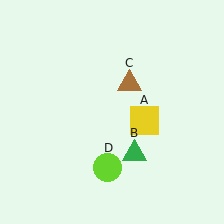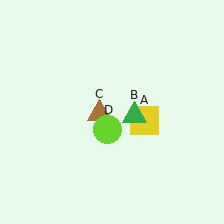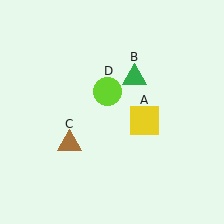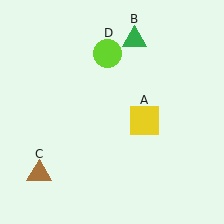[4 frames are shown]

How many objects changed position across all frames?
3 objects changed position: green triangle (object B), brown triangle (object C), lime circle (object D).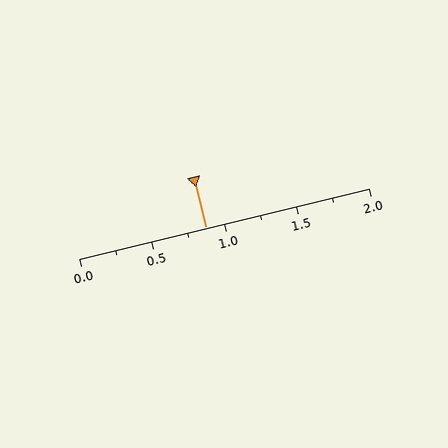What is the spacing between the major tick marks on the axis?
The major ticks are spaced 0.5 apart.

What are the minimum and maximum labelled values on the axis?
The axis runs from 0.0 to 2.0.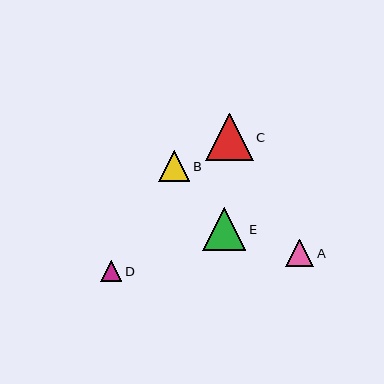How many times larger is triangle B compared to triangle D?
Triangle B is approximately 1.5 times the size of triangle D.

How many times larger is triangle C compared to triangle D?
Triangle C is approximately 2.3 times the size of triangle D.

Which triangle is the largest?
Triangle C is the largest with a size of approximately 47 pixels.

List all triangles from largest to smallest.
From largest to smallest: C, E, B, A, D.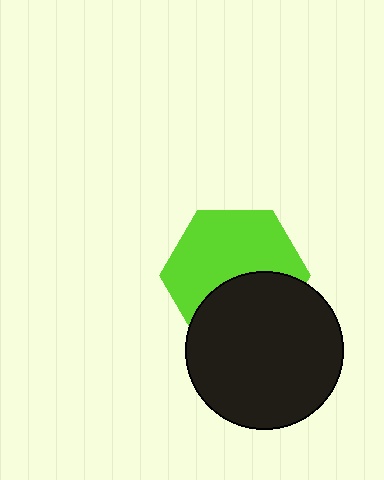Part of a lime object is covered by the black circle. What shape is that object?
It is a hexagon.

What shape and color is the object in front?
The object in front is a black circle.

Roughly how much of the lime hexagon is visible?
About half of it is visible (roughly 60%).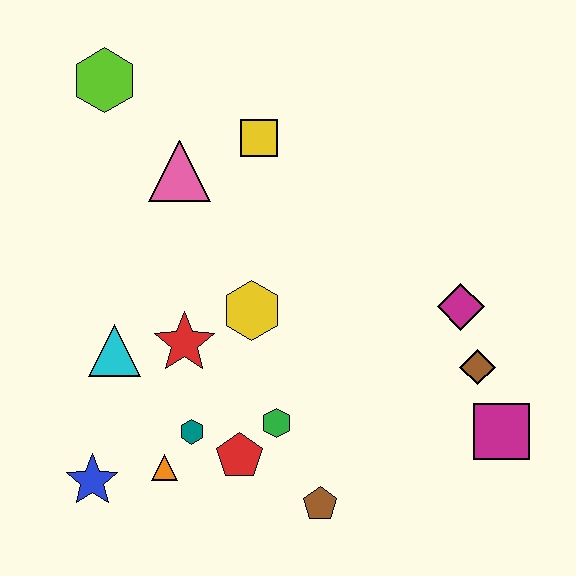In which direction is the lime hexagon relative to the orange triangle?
The lime hexagon is above the orange triangle.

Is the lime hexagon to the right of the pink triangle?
No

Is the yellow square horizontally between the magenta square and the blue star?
Yes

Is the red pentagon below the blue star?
No